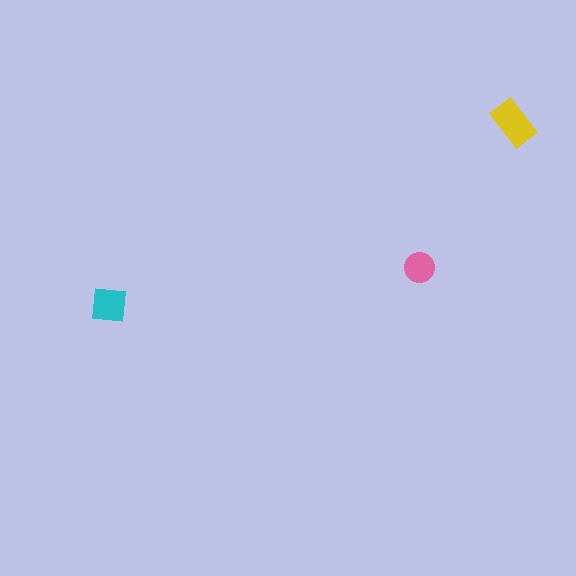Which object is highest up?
The yellow rectangle is topmost.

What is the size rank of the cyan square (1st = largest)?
2nd.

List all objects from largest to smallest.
The yellow rectangle, the cyan square, the pink circle.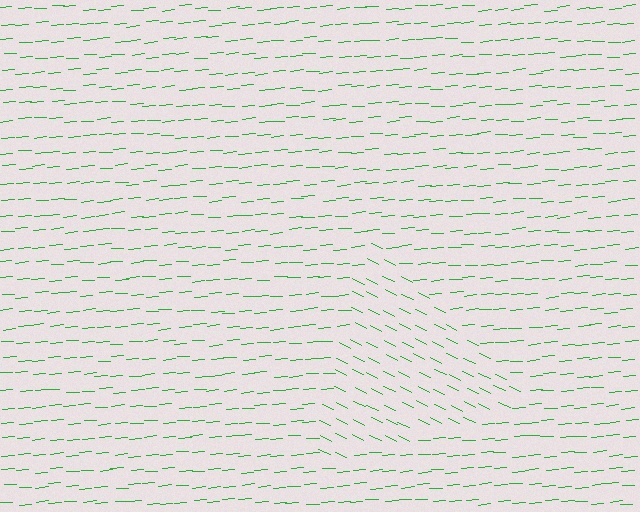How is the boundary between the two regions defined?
The boundary is defined purely by a change in line orientation (approximately 30 degrees difference). All lines are the same color and thickness.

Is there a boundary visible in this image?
Yes, there is a texture boundary formed by a change in line orientation.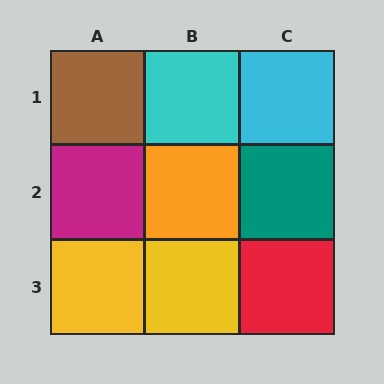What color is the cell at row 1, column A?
Brown.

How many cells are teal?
1 cell is teal.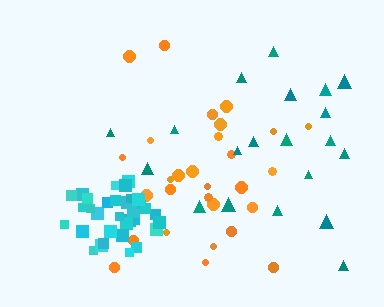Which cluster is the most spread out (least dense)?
Teal.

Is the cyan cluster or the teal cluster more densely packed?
Cyan.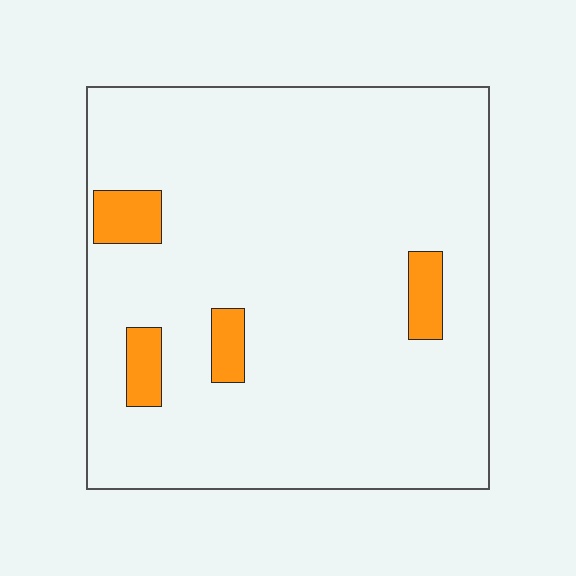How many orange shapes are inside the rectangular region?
4.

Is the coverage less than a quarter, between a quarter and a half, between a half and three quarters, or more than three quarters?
Less than a quarter.